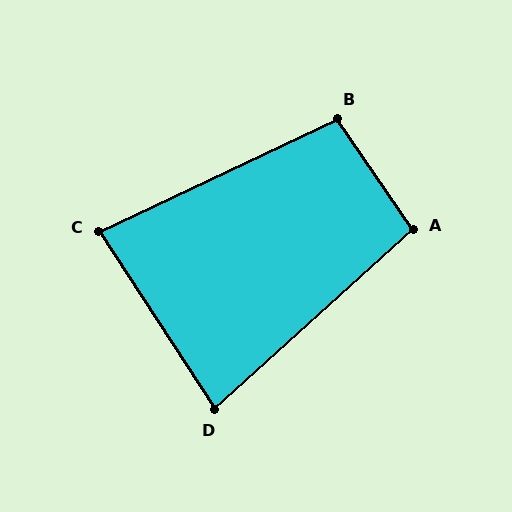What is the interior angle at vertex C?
Approximately 82 degrees (acute).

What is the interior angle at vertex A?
Approximately 98 degrees (obtuse).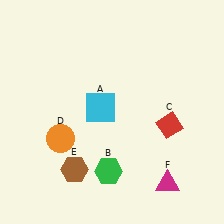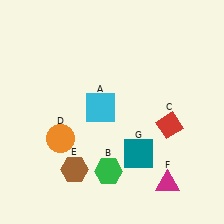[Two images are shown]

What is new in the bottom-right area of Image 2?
A teal square (G) was added in the bottom-right area of Image 2.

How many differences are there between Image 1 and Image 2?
There is 1 difference between the two images.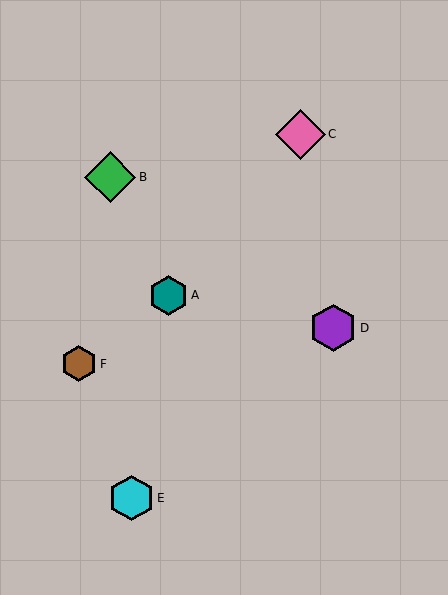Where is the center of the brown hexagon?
The center of the brown hexagon is at (79, 364).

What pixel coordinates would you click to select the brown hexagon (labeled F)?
Click at (79, 364) to select the brown hexagon F.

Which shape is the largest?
The green diamond (labeled B) is the largest.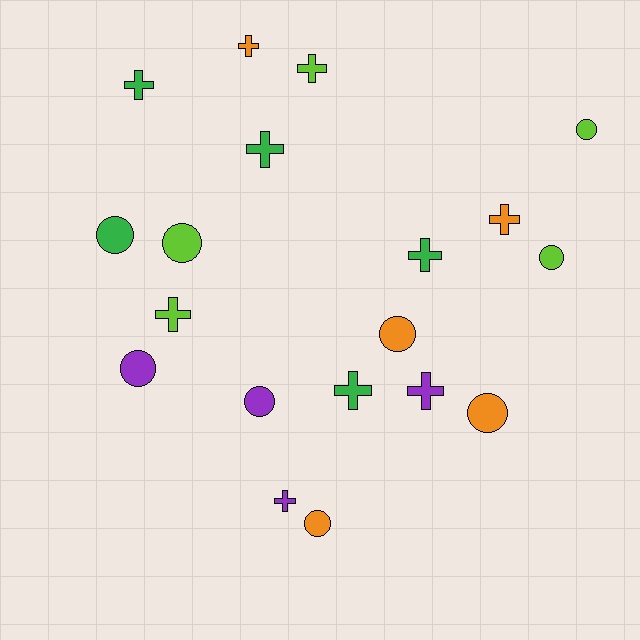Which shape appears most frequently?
Cross, with 10 objects.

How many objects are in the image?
There are 19 objects.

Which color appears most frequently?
Lime, with 5 objects.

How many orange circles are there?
There are 3 orange circles.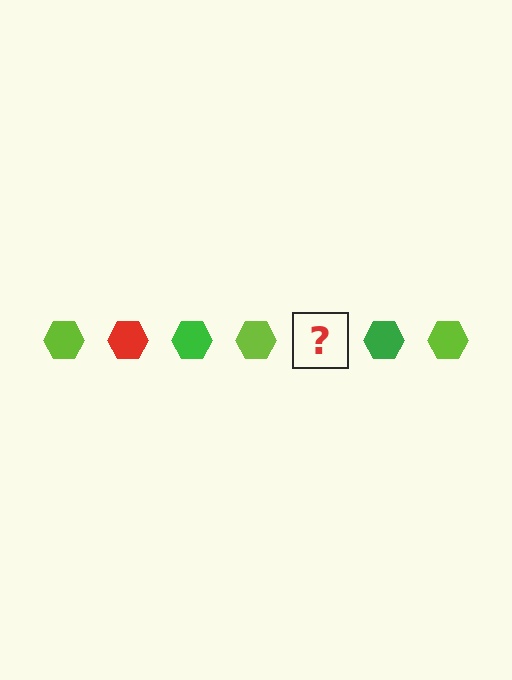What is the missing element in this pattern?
The missing element is a red hexagon.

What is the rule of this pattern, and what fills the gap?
The rule is that the pattern cycles through lime, red, green hexagons. The gap should be filled with a red hexagon.